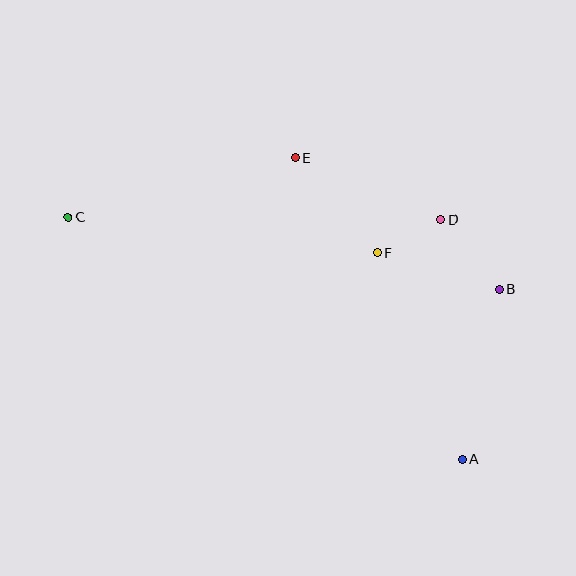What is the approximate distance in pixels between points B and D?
The distance between B and D is approximately 91 pixels.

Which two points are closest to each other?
Points D and F are closest to each other.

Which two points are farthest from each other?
Points A and C are farthest from each other.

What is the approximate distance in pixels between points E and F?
The distance between E and F is approximately 126 pixels.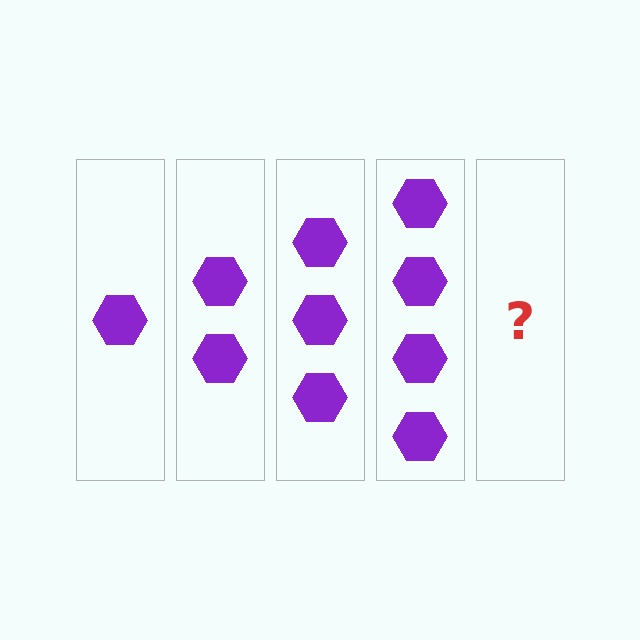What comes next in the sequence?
The next element should be 5 hexagons.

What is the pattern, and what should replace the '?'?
The pattern is that each step adds one more hexagon. The '?' should be 5 hexagons.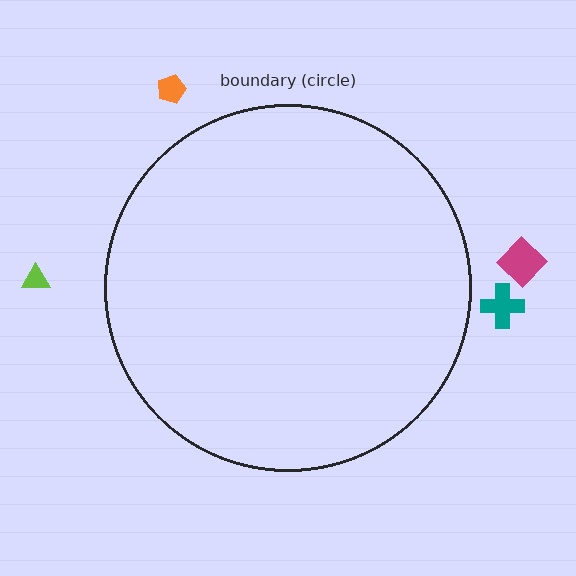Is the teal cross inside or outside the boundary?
Outside.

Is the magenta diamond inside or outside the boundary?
Outside.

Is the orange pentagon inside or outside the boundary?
Outside.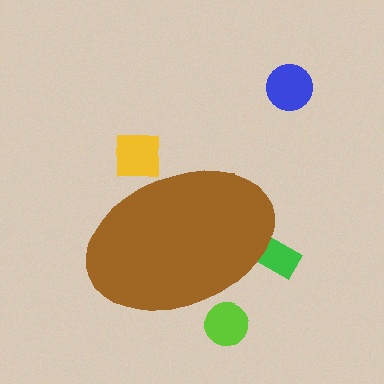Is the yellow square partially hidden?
Yes, the yellow square is partially hidden behind the brown ellipse.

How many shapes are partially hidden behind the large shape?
3 shapes are partially hidden.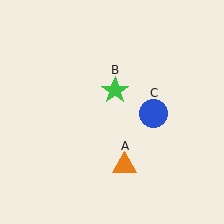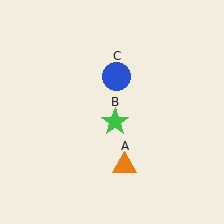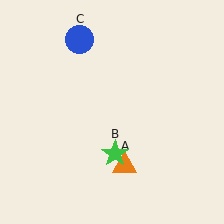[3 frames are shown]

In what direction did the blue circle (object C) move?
The blue circle (object C) moved up and to the left.